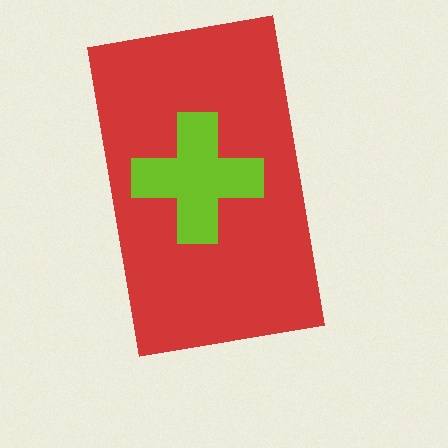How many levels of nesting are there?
2.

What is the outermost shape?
The red rectangle.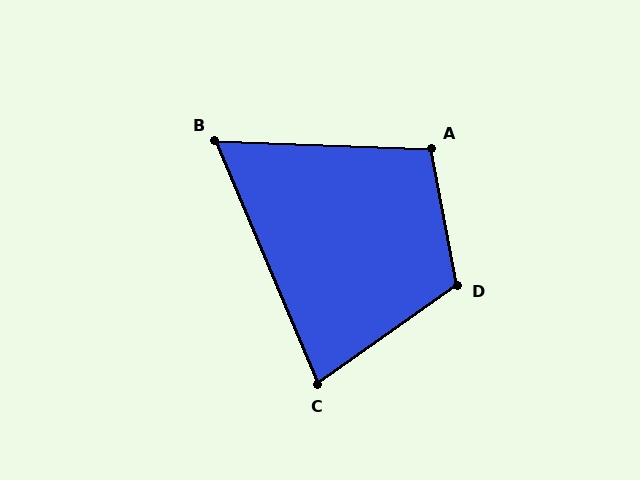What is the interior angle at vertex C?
Approximately 77 degrees (acute).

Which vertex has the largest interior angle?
D, at approximately 115 degrees.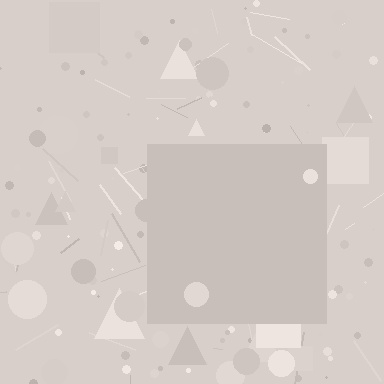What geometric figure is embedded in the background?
A square is embedded in the background.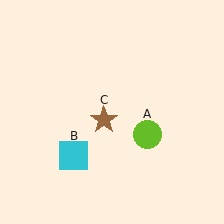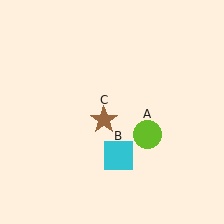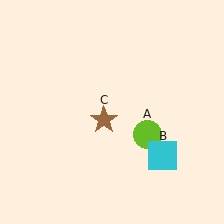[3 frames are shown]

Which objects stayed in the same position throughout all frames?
Lime circle (object A) and brown star (object C) remained stationary.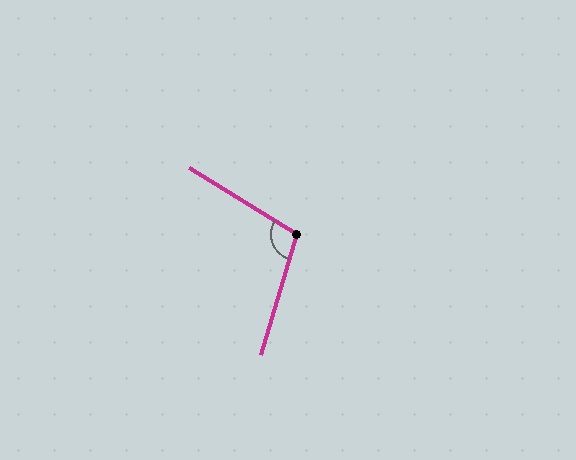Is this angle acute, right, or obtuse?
It is obtuse.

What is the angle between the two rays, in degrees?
Approximately 105 degrees.